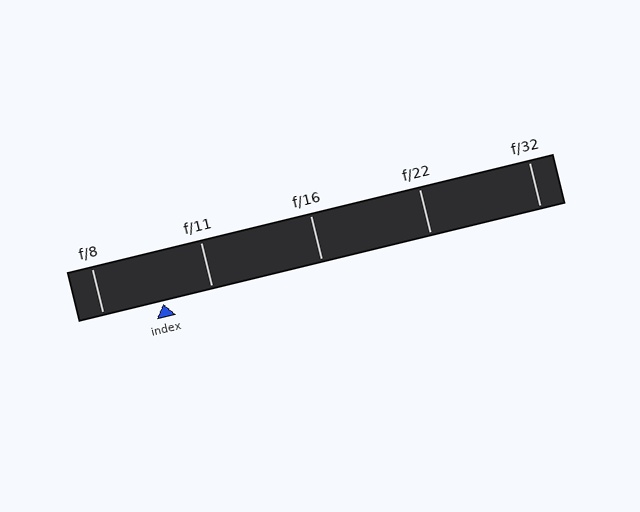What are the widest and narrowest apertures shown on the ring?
The widest aperture shown is f/8 and the narrowest is f/32.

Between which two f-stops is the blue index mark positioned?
The index mark is between f/8 and f/11.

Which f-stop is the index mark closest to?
The index mark is closest to f/11.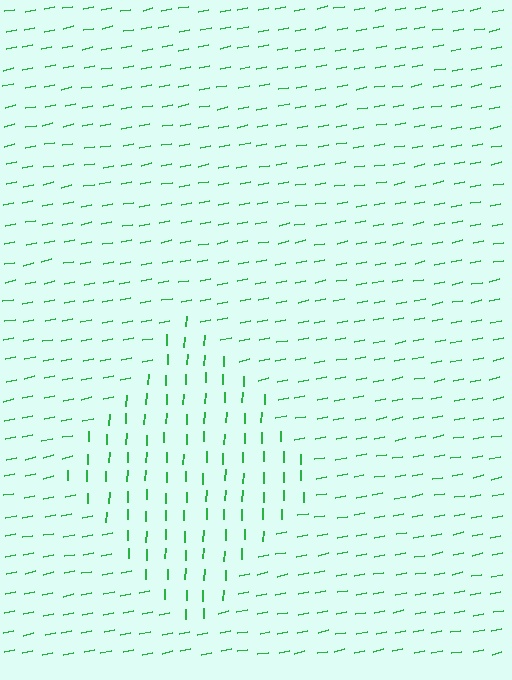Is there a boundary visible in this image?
Yes, there is a texture boundary formed by a change in line orientation.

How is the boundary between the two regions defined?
The boundary is defined purely by a change in line orientation (approximately 77 degrees difference). All lines are the same color and thickness.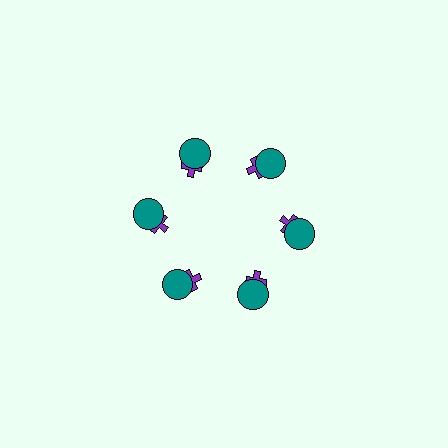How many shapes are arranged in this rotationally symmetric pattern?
There are 12 shapes, arranged in 6 groups of 2.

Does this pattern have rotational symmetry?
Yes, this pattern has 6-fold rotational symmetry. It looks the same after rotating 60 degrees around the center.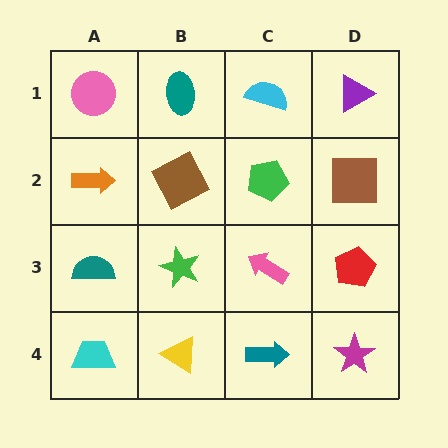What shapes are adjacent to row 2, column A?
A pink circle (row 1, column A), a teal semicircle (row 3, column A), a brown square (row 2, column B).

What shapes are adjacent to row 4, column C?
A pink arrow (row 3, column C), a yellow triangle (row 4, column B), a magenta star (row 4, column D).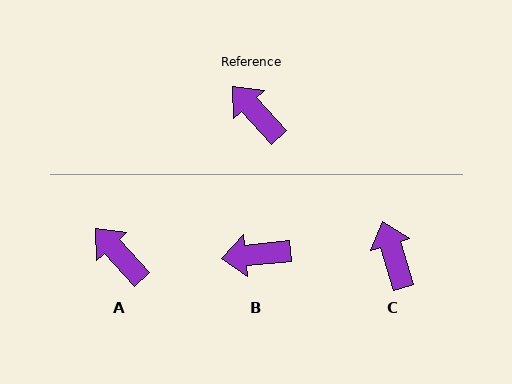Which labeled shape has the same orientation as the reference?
A.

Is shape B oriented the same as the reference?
No, it is off by about 53 degrees.